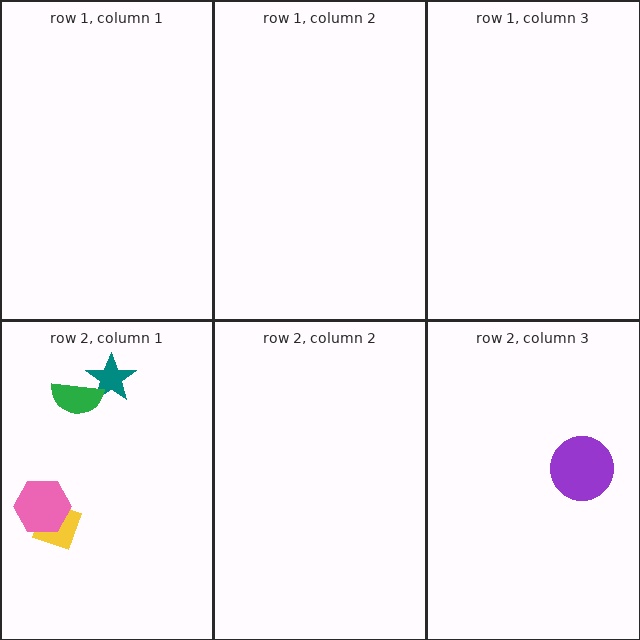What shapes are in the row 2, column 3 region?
The purple circle.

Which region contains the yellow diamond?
The row 2, column 1 region.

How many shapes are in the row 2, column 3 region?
1.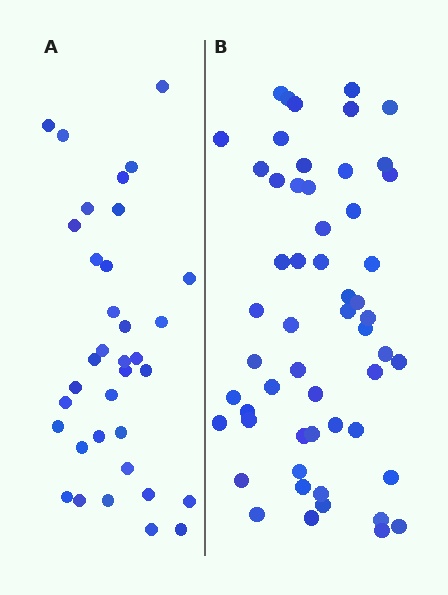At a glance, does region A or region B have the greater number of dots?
Region B (the right region) has more dots.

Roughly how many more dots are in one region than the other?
Region B has approximately 20 more dots than region A.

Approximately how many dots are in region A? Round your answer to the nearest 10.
About 40 dots. (The exact count is 35, which rounds to 40.)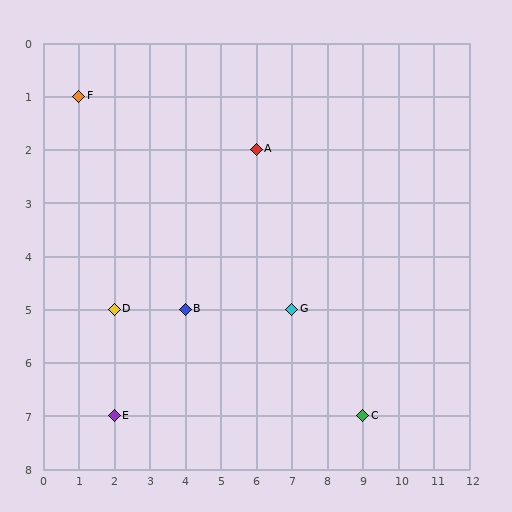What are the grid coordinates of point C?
Point C is at grid coordinates (9, 7).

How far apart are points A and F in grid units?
Points A and F are 5 columns and 1 row apart (about 5.1 grid units diagonally).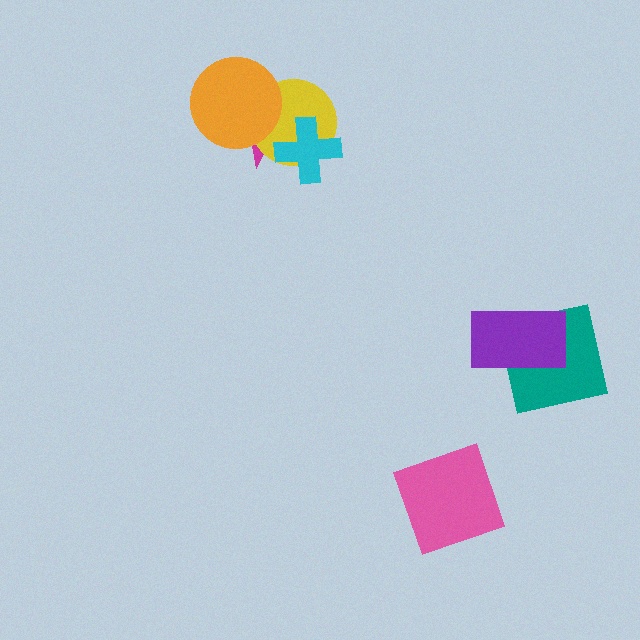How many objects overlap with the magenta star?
3 objects overlap with the magenta star.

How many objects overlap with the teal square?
1 object overlaps with the teal square.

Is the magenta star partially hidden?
Yes, it is partially covered by another shape.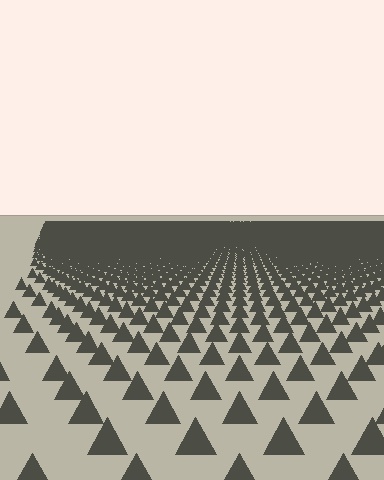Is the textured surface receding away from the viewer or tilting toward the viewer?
The surface is receding away from the viewer. Texture elements get smaller and denser toward the top.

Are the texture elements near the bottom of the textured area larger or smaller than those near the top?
Larger. Near the bottom, elements are closer to the viewer and appear at a bigger on-screen size.